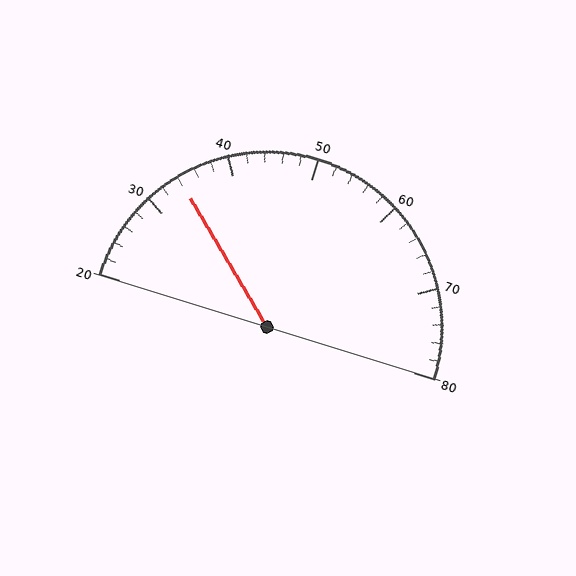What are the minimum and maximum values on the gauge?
The gauge ranges from 20 to 80.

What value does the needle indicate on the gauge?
The needle indicates approximately 34.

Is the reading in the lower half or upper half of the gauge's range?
The reading is in the lower half of the range (20 to 80).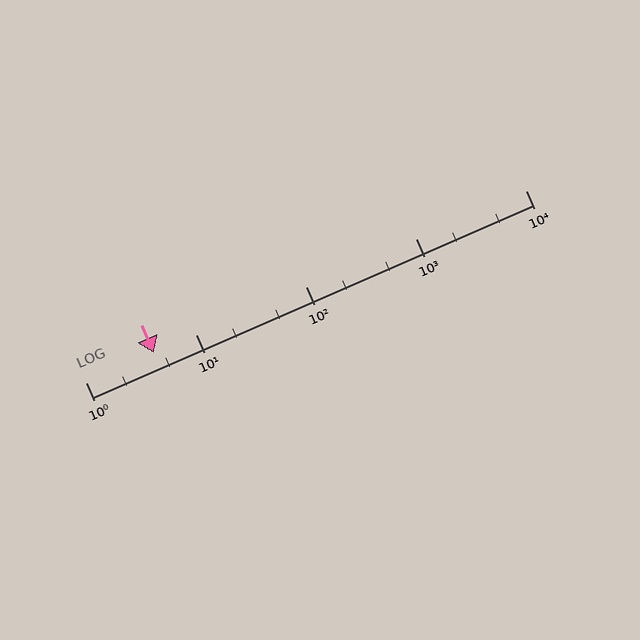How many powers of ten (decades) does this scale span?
The scale spans 4 decades, from 1 to 10000.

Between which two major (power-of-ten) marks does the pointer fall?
The pointer is between 1 and 10.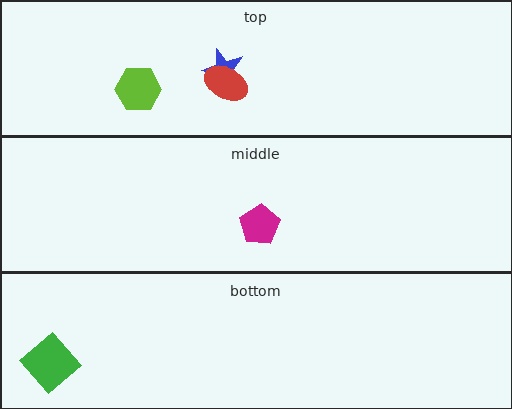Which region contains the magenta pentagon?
The middle region.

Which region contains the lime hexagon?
The top region.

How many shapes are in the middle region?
1.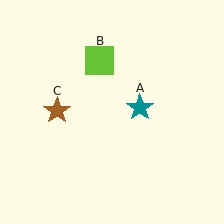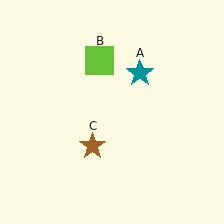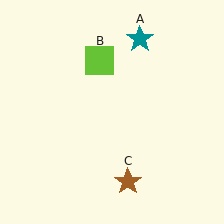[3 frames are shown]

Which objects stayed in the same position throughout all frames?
Lime square (object B) remained stationary.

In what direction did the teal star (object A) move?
The teal star (object A) moved up.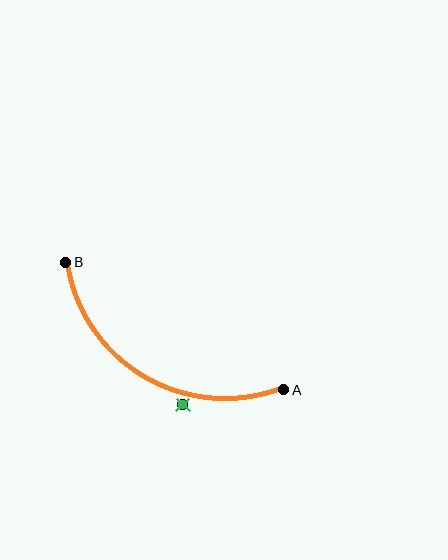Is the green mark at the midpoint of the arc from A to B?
No — the green mark does not lie on the arc at all. It sits slightly outside the curve.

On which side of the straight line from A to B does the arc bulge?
The arc bulges below the straight line connecting A and B.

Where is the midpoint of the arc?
The arc midpoint is the point on the curve farthest from the straight line joining A and B. It sits below that line.